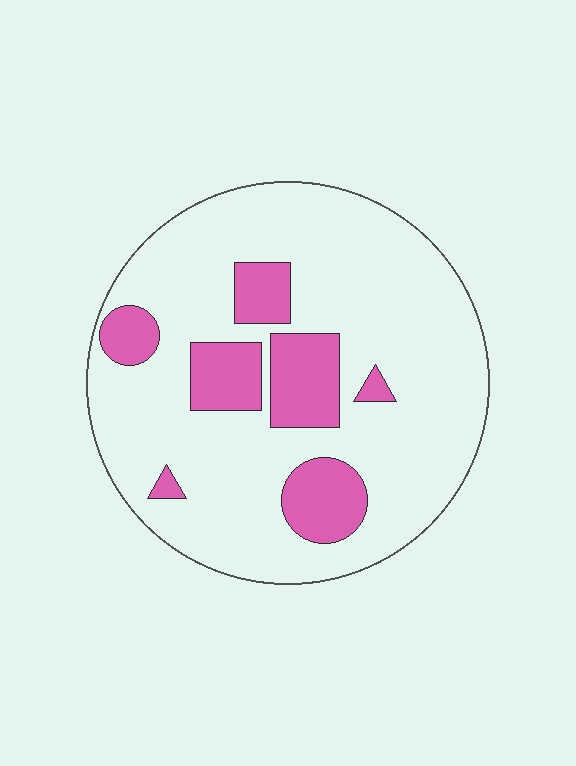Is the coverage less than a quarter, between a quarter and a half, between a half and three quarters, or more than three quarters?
Less than a quarter.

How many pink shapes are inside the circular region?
7.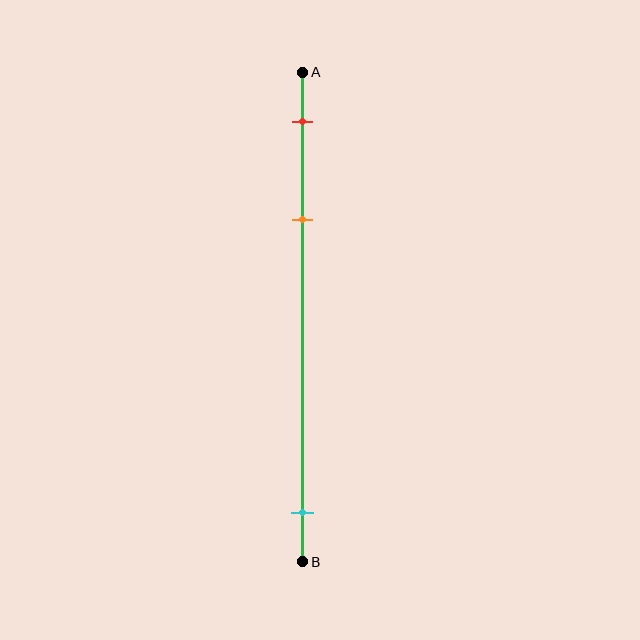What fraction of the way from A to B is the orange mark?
The orange mark is approximately 30% (0.3) of the way from A to B.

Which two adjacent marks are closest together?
The red and orange marks are the closest adjacent pair.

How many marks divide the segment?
There are 3 marks dividing the segment.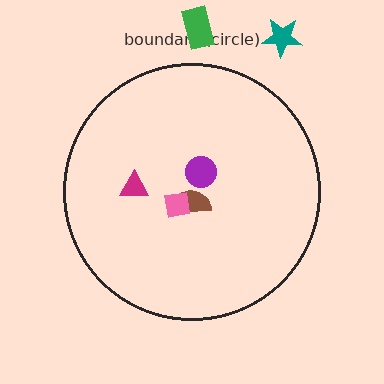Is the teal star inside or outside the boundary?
Outside.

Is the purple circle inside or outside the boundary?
Inside.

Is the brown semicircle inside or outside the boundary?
Inside.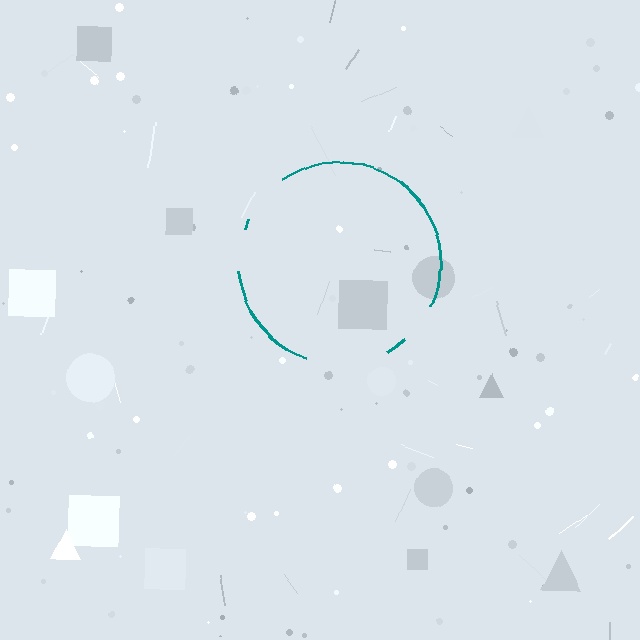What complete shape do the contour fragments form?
The contour fragments form a circle.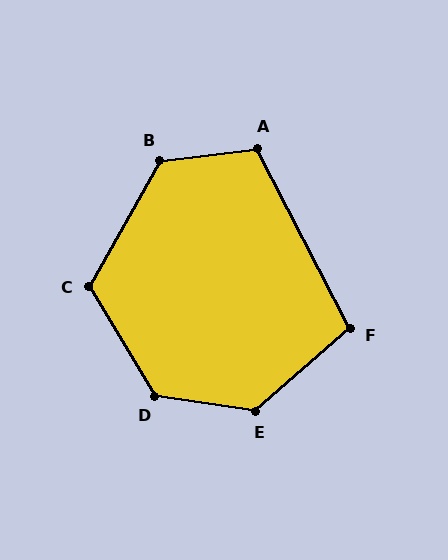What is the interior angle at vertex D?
Approximately 130 degrees (obtuse).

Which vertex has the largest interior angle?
E, at approximately 130 degrees.